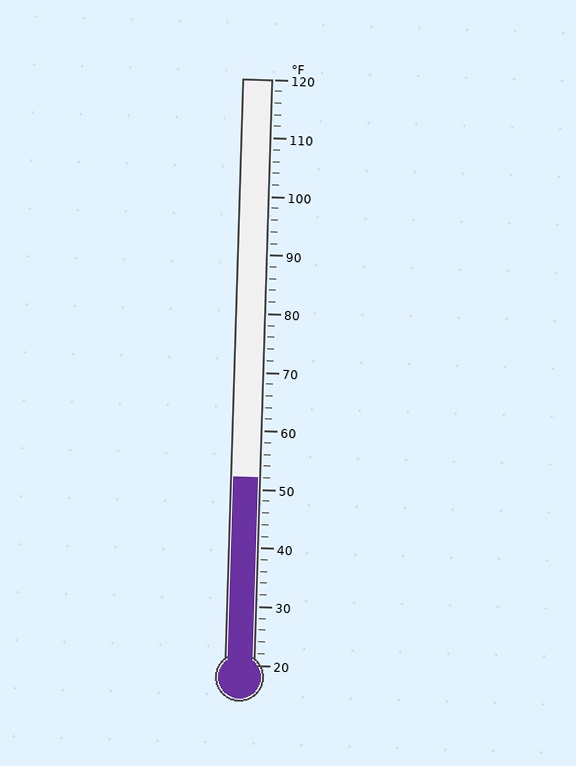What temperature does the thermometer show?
The thermometer shows approximately 52°F.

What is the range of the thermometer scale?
The thermometer scale ranges from 20°F to 120°F.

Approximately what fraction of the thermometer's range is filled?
The thermometer is filled to approximately 30% of its range.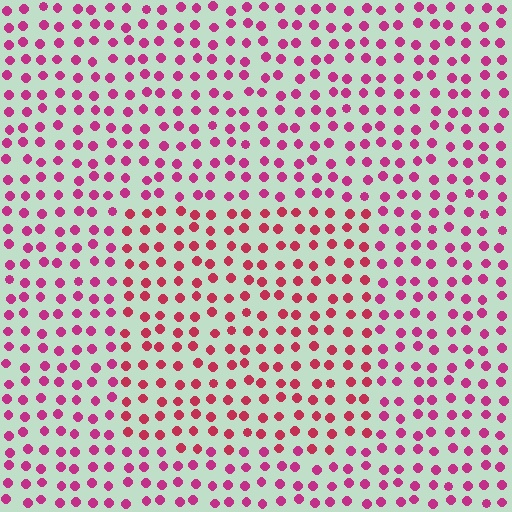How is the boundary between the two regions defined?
The boundary is defined purely by a slight shift in hue (about 22 degrees). Spacing, size, and orientation are identical on both sides.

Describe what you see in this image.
The image is filled with small magenta elements in a uniform arrangement. A rectangle-shaped region is visible where the elements are tinted to a slightly different hue, forming a subtle color boundary.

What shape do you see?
I see a rectangle.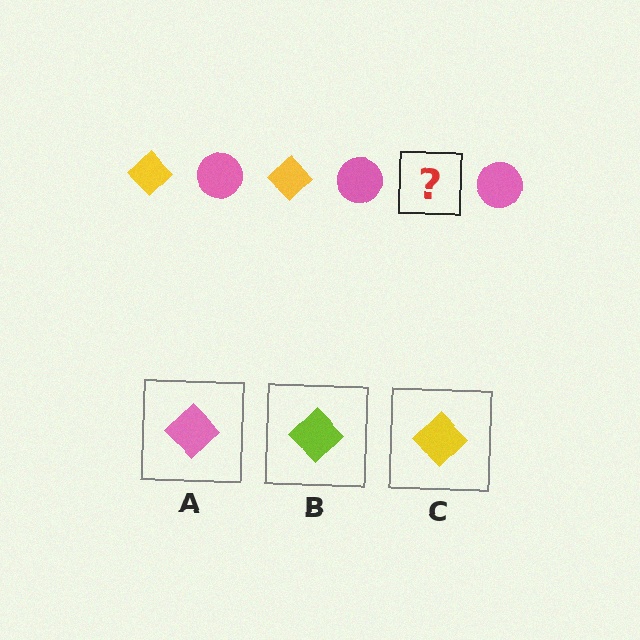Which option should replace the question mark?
Option C.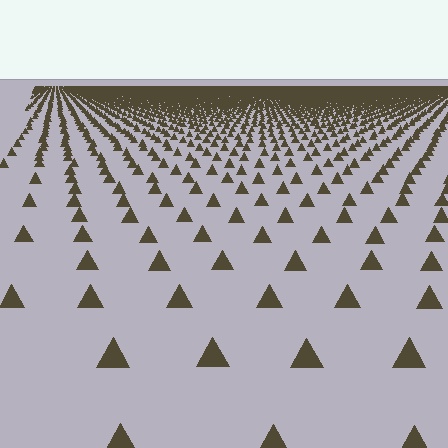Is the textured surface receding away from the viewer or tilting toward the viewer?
The surface is receding away from the viewer. Texture elements get smaller and denser toward the top.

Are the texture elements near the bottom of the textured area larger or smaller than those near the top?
Larger. Near the bottom, elements are closer to the viewer and appear at a bigger on-screen size.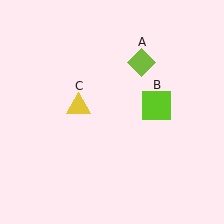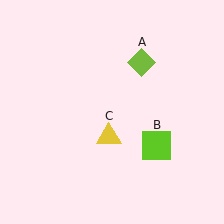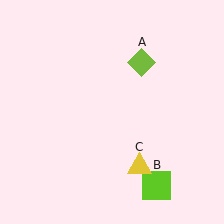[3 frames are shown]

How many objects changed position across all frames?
2 objects changed position: lime square (object B), yellow triangle (object C).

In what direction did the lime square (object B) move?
The lime square (object B) moved down.